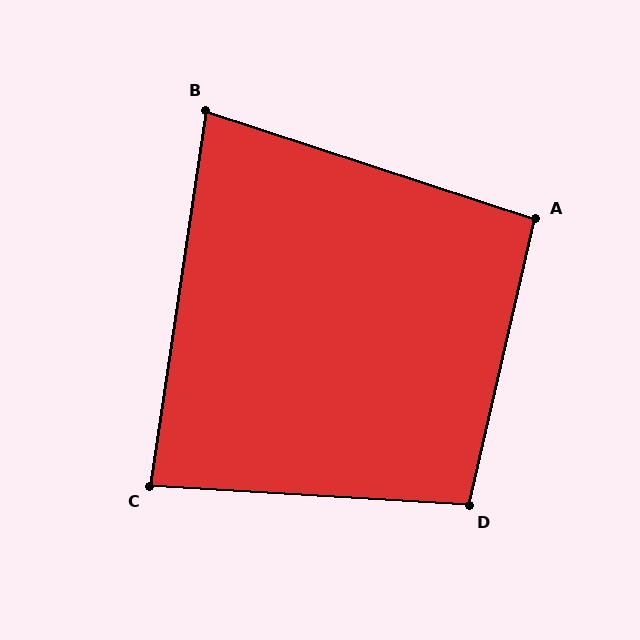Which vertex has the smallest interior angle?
B, at approximately 80 degrees.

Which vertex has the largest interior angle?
D, at approximately 100 degrees.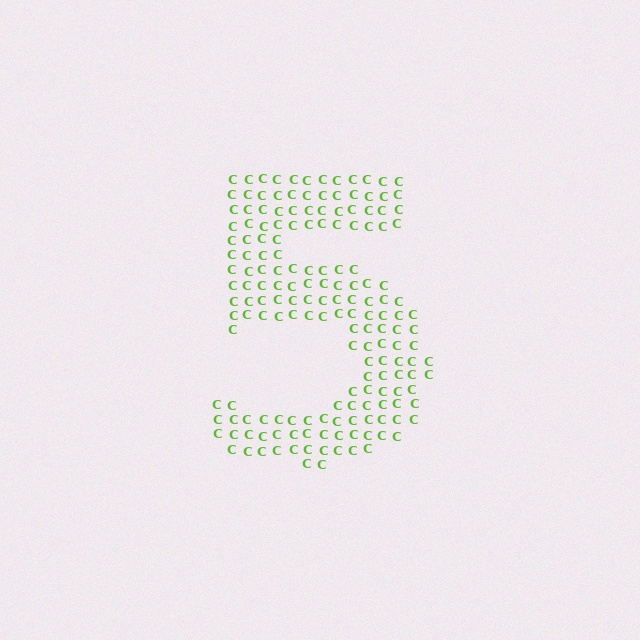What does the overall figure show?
The overall figure shows the digit 5.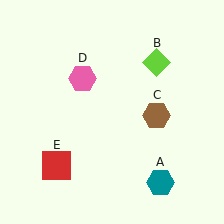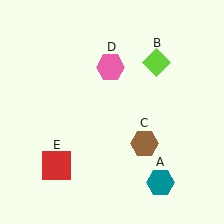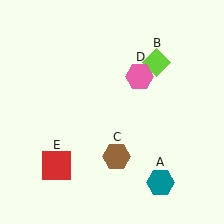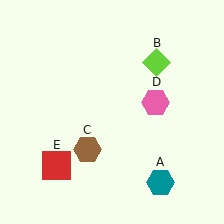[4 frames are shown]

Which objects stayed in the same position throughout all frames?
Teal hexagon (object A) and lime diamond (object B) and red square (object E) remained stationary.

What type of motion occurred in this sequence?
The brown hexagon (object C), pink hexagon (object D) rotated clockwise around the center of the scene.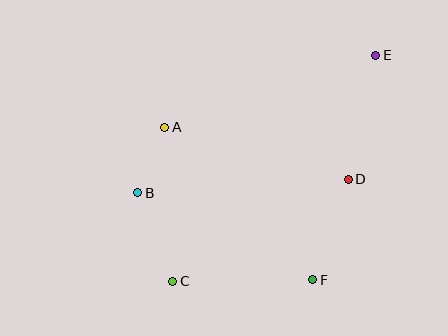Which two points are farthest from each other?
Points C and E are farthest from each other.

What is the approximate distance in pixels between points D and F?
The distance between D and F is approximately 107 pixels.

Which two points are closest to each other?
Points A and B are closest to each other.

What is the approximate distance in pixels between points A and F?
The distance between A and F is approximately 212 pixels.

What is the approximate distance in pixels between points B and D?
The distance between B and D is approximately 211 pixels.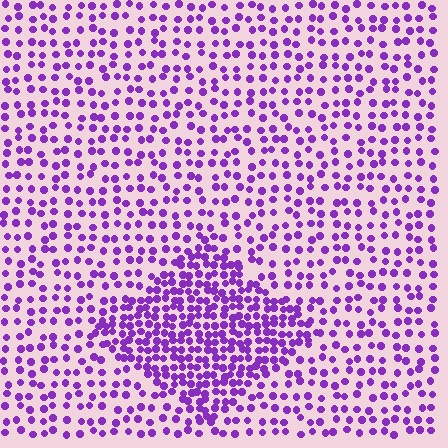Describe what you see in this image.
The image contains small purple elements arranged at two different densities. A diamond-shaped region is visible where the elements are more densely packed than the surrounding area.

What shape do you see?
I see a diamond.